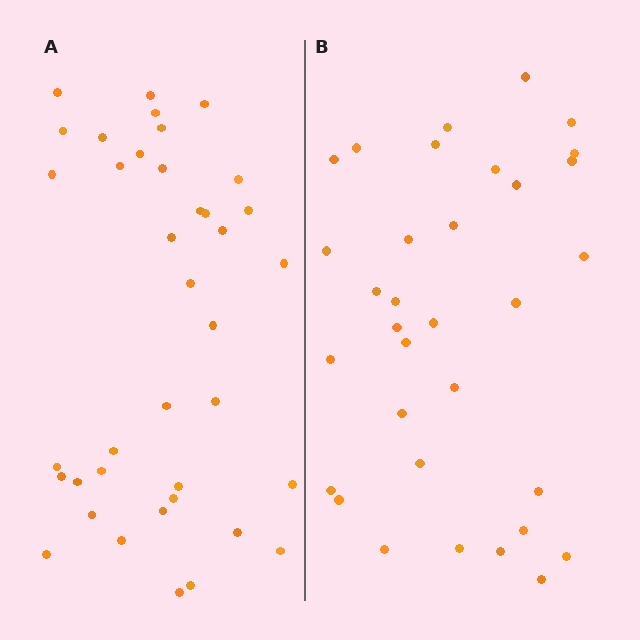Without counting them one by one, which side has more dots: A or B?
Region A (the left region) has more dots.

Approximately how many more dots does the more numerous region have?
Region A has about 5 more dots than region B.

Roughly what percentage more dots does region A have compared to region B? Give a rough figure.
About 15% more.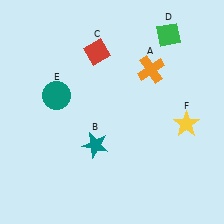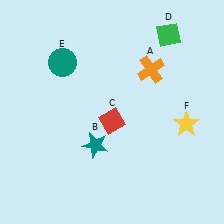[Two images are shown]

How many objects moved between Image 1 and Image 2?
2 objects moved between the two images.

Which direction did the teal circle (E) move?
The teal circle (E) moved up.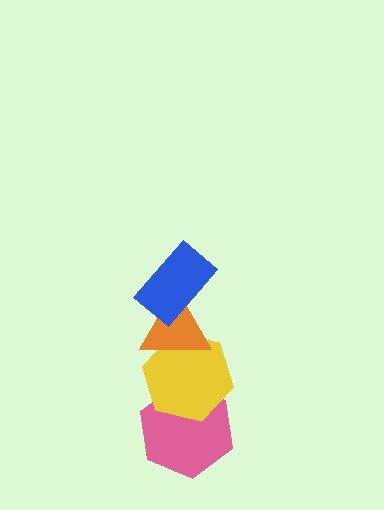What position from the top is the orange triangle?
The orange triangle is 2nd from the top.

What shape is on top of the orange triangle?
The blue rectangle is on top of the orange triangle.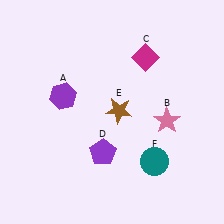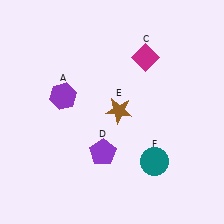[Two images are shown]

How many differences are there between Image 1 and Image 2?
There is 1 difference between the two images.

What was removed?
The pink star (B) was removed in Image 2.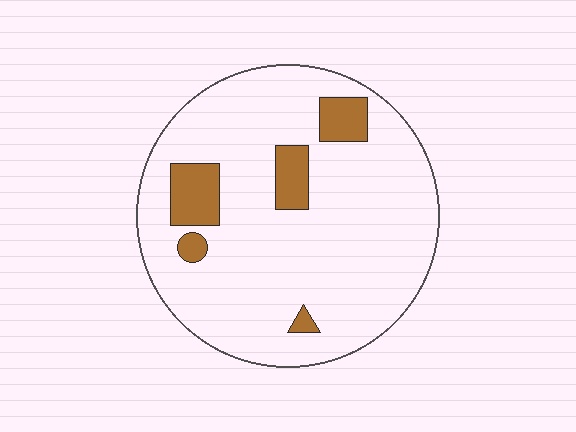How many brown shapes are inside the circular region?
5.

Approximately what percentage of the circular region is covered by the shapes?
Approximately 10%.